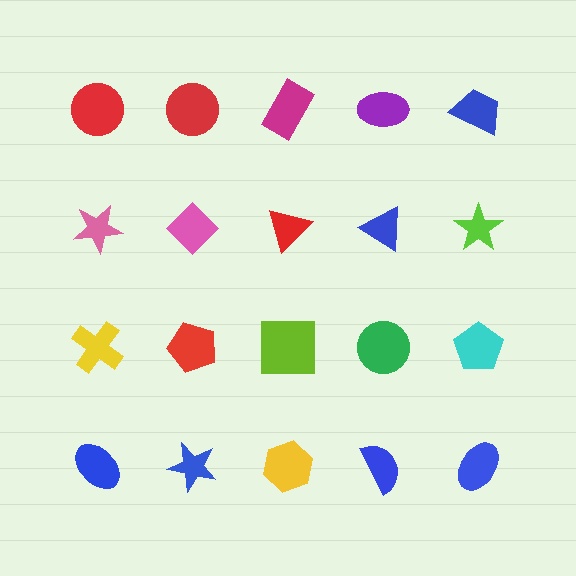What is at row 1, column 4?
A purple ellipse.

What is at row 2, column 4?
A blue triangle.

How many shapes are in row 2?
5 shapes.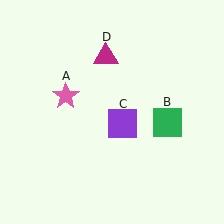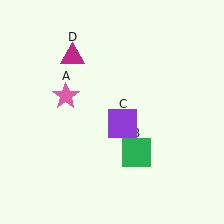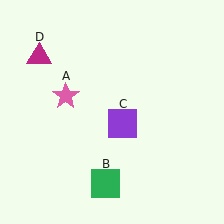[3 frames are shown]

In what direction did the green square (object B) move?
The green square (object B) moved down and to the left.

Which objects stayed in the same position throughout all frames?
Pink star (object A) and purple square (object C) remained stationary.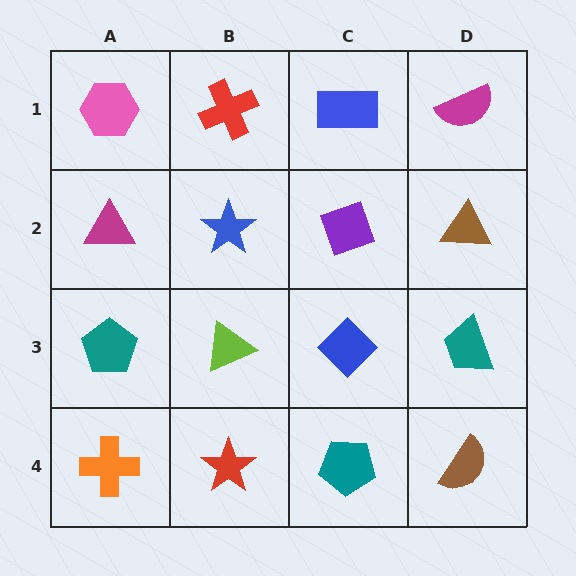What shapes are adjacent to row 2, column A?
A pink hexagon (row 1, column A), a teal pentagon (row 3, column A), a blue star (row 2, column B).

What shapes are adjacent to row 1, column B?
A blue star (row 2, column B), a pink hexagon (row 1, column A), a blue rectangle (row 1, column C).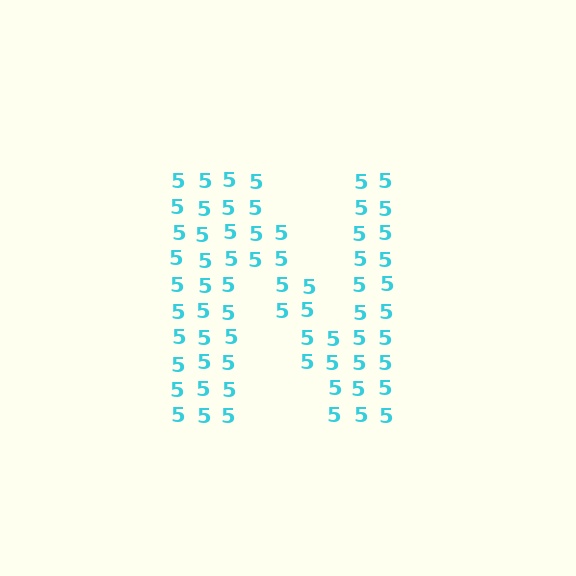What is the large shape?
The large shape is the letter N.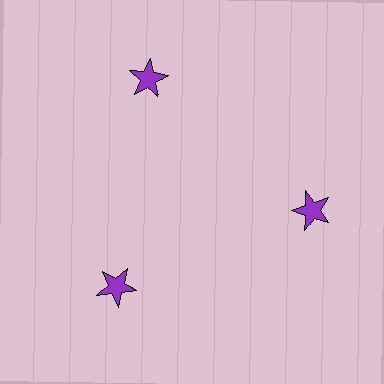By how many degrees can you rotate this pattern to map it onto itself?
The pattern maps onto itself every 120 degrees of rotation.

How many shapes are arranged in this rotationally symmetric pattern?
There are 3 shapes, arranged in 3 groups of 1.